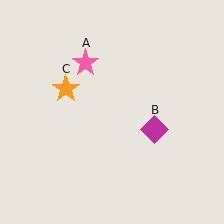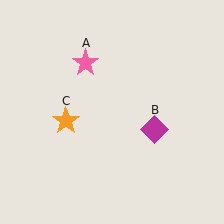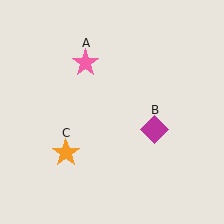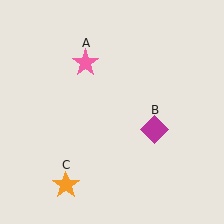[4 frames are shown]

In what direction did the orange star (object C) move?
The orange star (object C) moved down.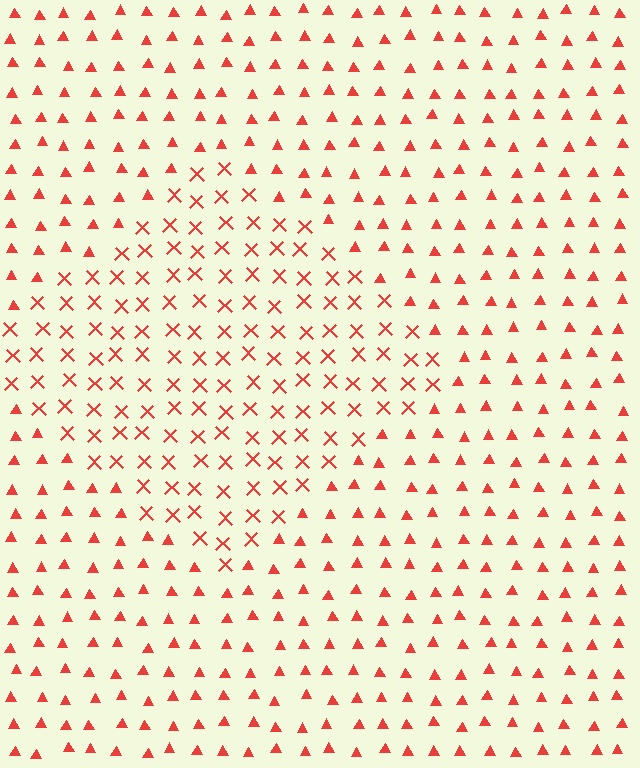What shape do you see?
I see a diamond.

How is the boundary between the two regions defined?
The boundary is defined by a change in element shape: X marks inside vs. triangles outside. All elements share the same color and spacing.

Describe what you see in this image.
The image is filled with small red elements arranged in a uniform grid. A diamond-shaped region contains X marks, while the surrounding area contains triangles. The boundary is defined purely by the change in element shape.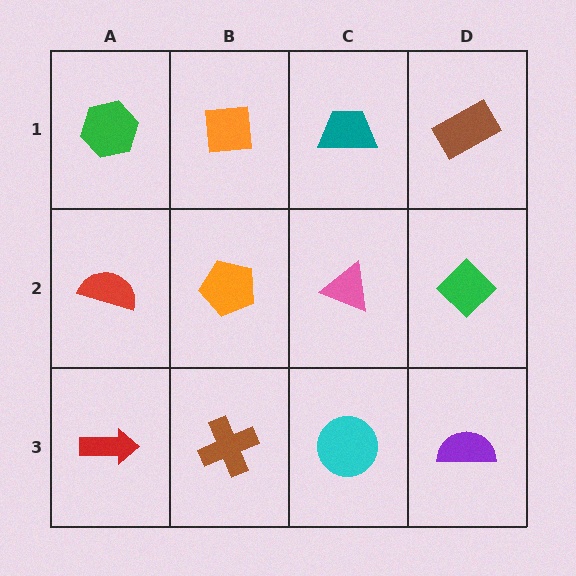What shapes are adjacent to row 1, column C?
A pink triangle (row 2, column C), an orange square (row 1, column B), a brown rectangle (row 1, column D).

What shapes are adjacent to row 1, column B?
An orange pentagon (row 2, column B), a green hexagon (row 1, column A), a teal trapezoid (row 1, column C).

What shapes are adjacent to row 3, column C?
A pink triangle (row 2, column C), a brown cross (row 3, column B), a purple semicircle (row 3, column D).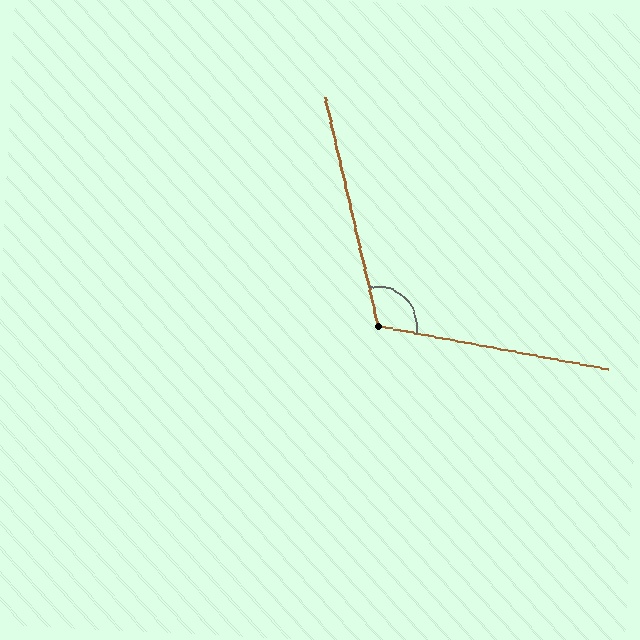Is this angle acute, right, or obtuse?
It is obtuse.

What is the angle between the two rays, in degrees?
Approximately 114 degrees.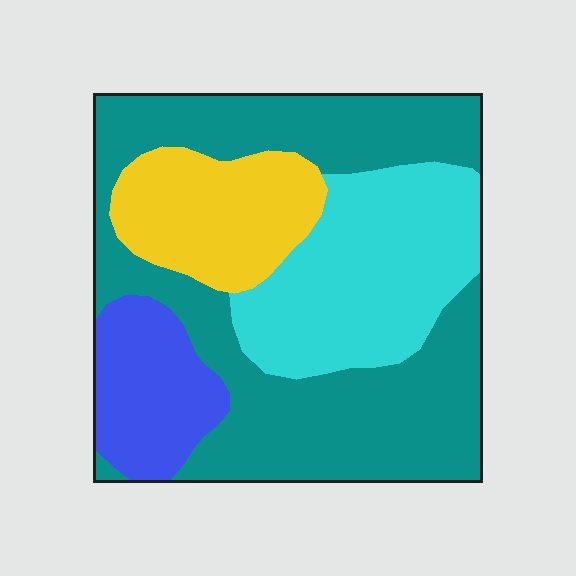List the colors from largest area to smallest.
From largest to smallest: teal, cyan, yellow, blue.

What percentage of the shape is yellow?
Yellow takes up less than a sixth of the shape.